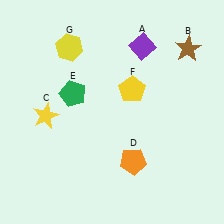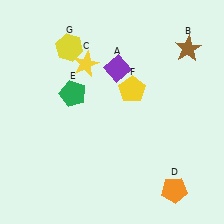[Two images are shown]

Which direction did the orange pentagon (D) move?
The orange pentagon (D) moved right.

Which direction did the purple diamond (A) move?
The purple diamond (A) moved left.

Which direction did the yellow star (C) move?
The yellow star (C) moved up.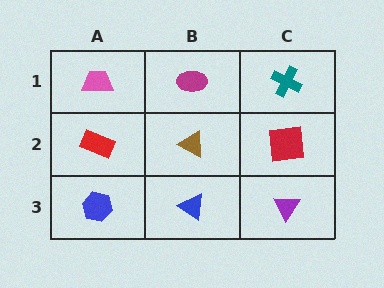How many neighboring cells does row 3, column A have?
2.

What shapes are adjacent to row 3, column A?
A red rectangle (row 2, column A), a blue triangle (row 3, column B).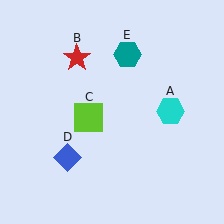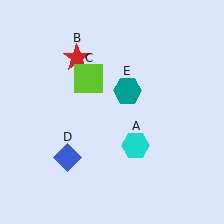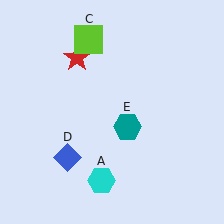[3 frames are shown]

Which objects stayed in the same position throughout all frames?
Red star (object B) and blue diamond (object D) remained stationary.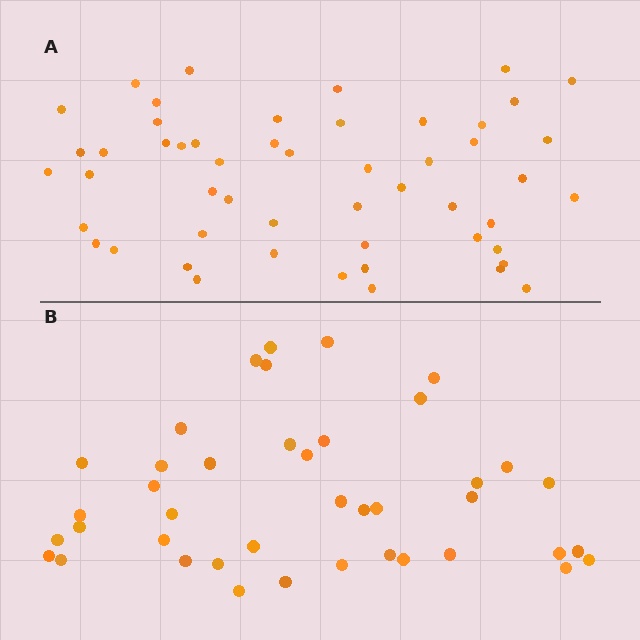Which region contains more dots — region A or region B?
Region A (the top region) has more dots.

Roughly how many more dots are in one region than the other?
Region A has roughly 12 or so more dots than region B.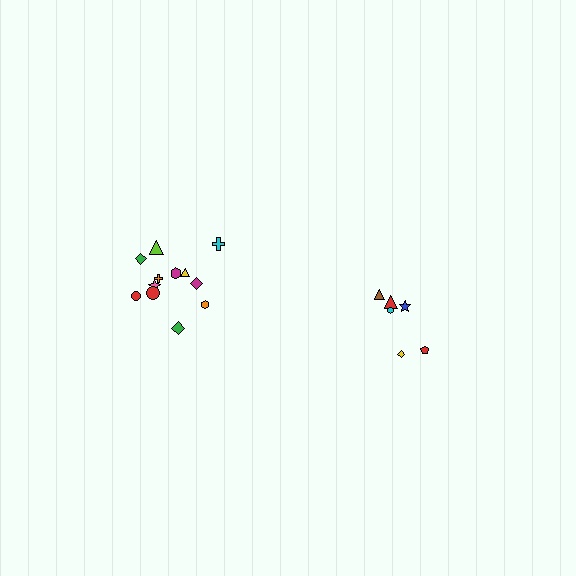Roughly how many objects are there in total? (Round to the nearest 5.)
Roughly 20 objects in total.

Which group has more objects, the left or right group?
The left group.